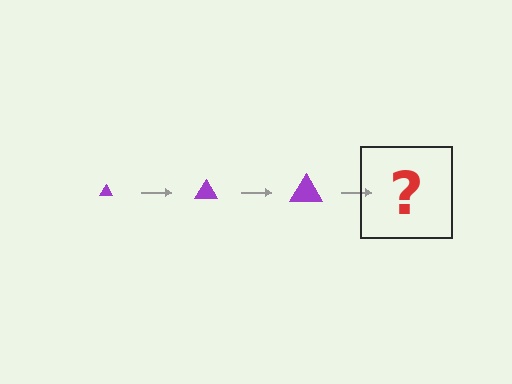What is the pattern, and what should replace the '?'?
The pattern is that the triangle gets progressively larger each step. The '?' should be a purple triangle, larger than the previous one.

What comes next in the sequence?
The next element should be a purple triangle, larger than the previous one.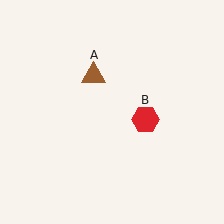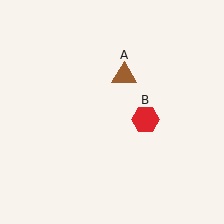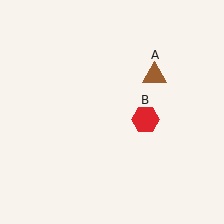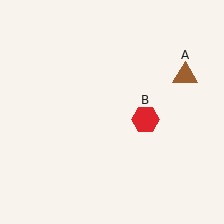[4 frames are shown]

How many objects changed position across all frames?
1 object changed position: brown triangle (object A).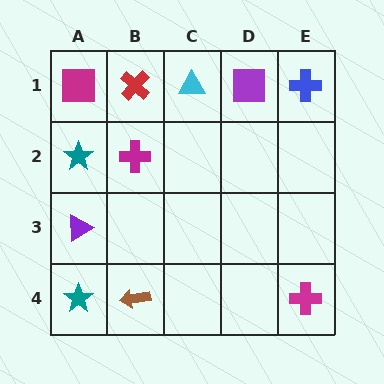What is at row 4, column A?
A teal star.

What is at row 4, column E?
A magenta cross.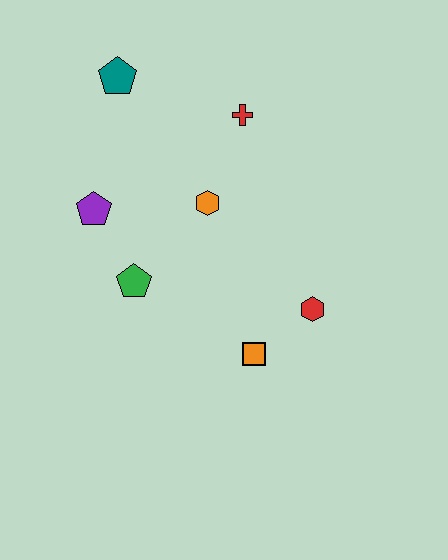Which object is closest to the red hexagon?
The orange square is closest to the red hexagon.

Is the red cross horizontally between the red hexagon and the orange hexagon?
Yes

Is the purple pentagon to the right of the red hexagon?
No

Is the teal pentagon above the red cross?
Yes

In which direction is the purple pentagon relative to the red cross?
The purple pentagon is to the left of the red cross.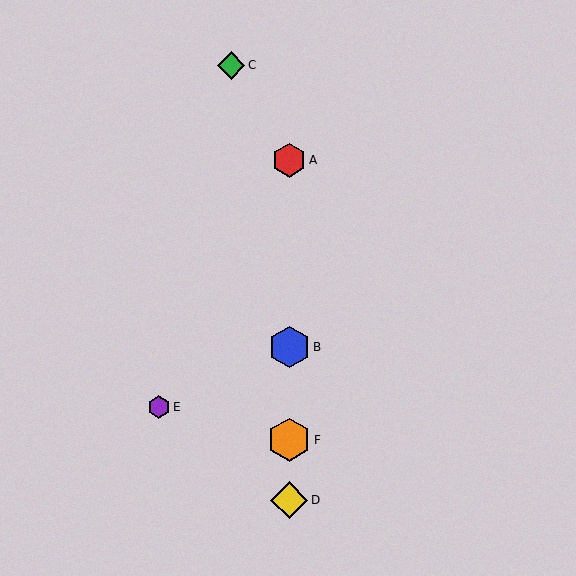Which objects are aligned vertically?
Objects A, B, D, F are aligned vertically.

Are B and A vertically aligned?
Yes, both are at x≈289.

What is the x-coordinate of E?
Object E is at x≈159.